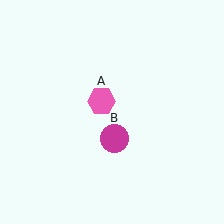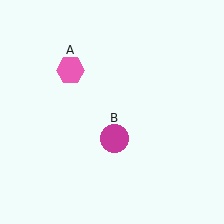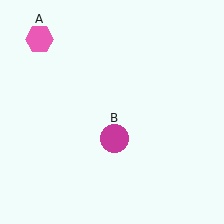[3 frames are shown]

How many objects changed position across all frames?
1 object changed position: pink hexagon (object A).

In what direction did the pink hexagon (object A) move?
The pink hexagon (object A) moved up and to the left.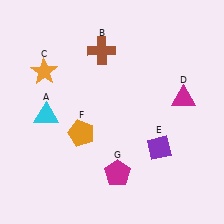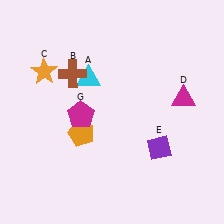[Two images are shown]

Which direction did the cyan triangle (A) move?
The cyan triangle (A) moved right.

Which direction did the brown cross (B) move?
The brown cross (B) moved left.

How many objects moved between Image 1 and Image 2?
3 objects moved between the two images.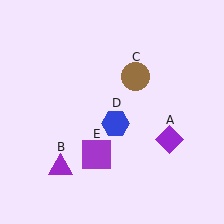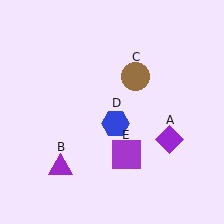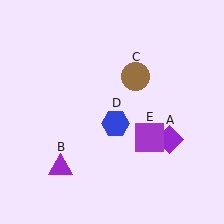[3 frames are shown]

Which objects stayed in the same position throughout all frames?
Purple diamond (object A) and purple triangle (object B) and brown circle (object C) and blue hexagon (object D) remained stationary.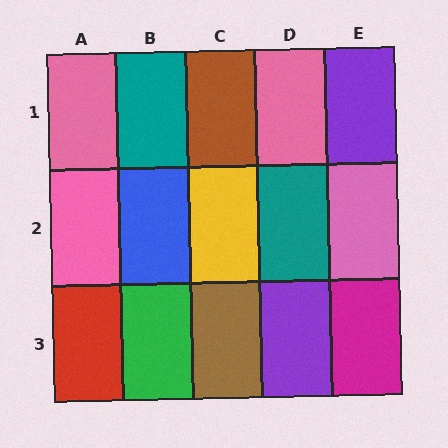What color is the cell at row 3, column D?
Purple.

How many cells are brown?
2 cells are brown.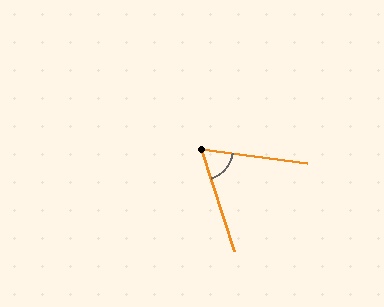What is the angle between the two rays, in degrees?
Approximately 65 degrees.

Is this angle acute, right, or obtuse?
It is acute.